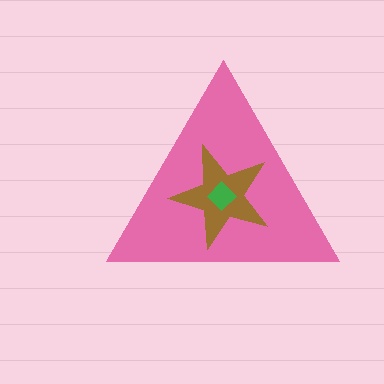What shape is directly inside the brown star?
The green diamond.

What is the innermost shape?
The green diamond.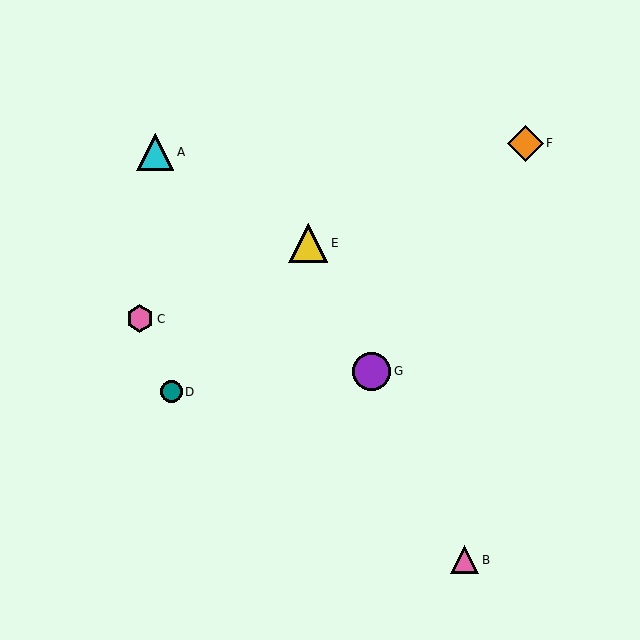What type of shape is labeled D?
Shape D is a teal circle.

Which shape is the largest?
The yellow triangle (labeled E) is the largest.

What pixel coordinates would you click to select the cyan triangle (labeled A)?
Click at (155, 152) to select the cyan triangle A.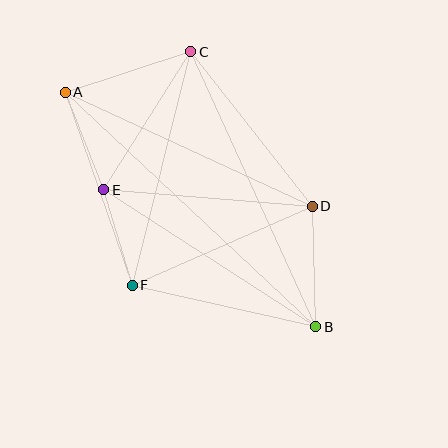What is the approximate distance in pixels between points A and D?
The distance between A and D is approximately 272 pixels.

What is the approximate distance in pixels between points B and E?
The distance between B and E is approximately 253 pixels.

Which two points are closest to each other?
Points E and F are closest to each other.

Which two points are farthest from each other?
Points A and B are farthest from each other.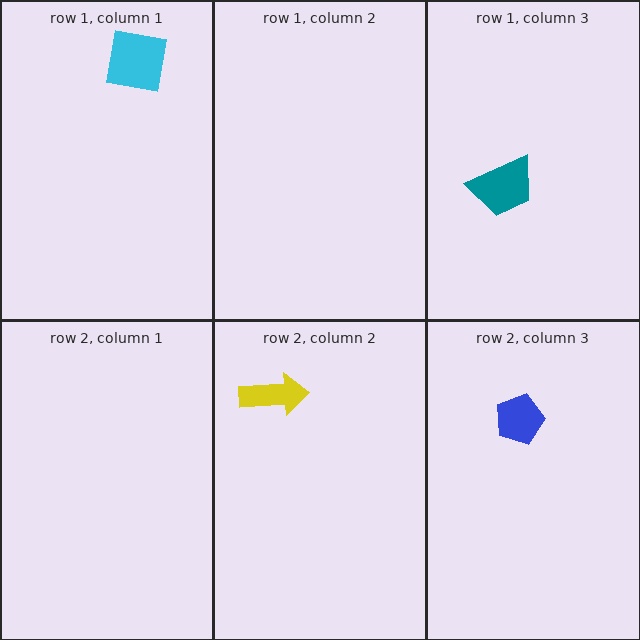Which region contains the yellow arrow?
The row 2, column 2 region.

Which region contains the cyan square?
The row 1, column 1 region.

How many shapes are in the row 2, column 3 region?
1.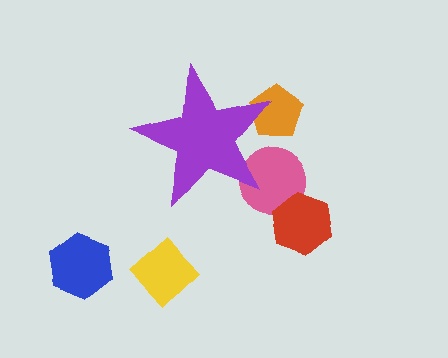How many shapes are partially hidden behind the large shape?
2 shapes are partially hidden.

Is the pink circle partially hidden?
Yes, the pink circle is partially hidden behind the purple star.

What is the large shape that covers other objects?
A purple star.